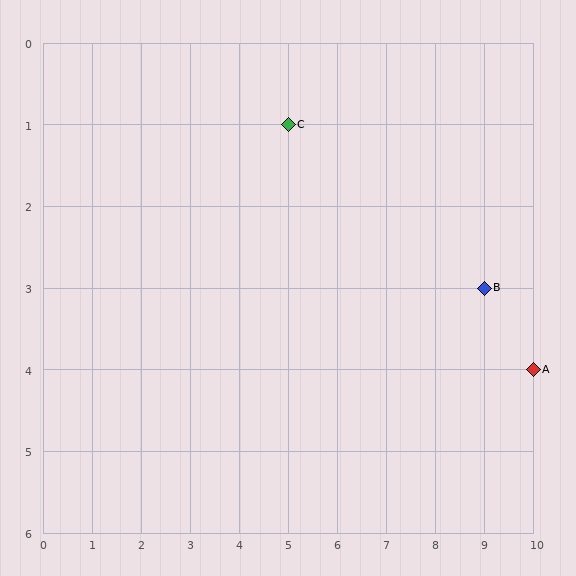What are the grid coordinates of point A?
Point A is at grid coordinates (10, 4).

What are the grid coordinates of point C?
Point C is at grid coordinates (5, 1).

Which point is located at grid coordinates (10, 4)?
Point A is at (10, 4).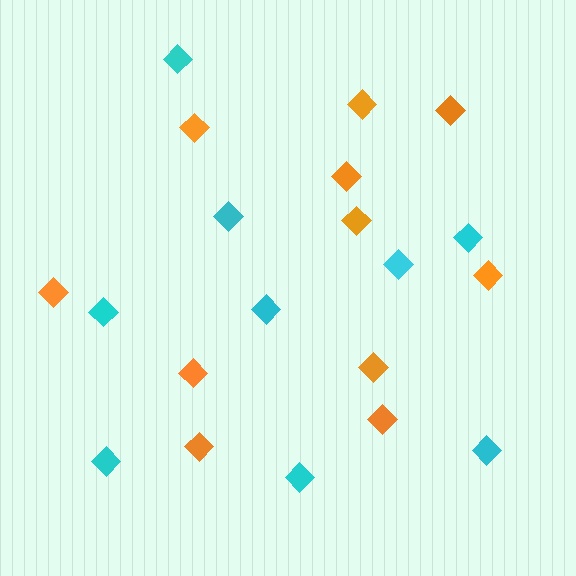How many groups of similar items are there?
There are 2 groups: one group of cyan diamonds (9) and one group of orange diamonds (11).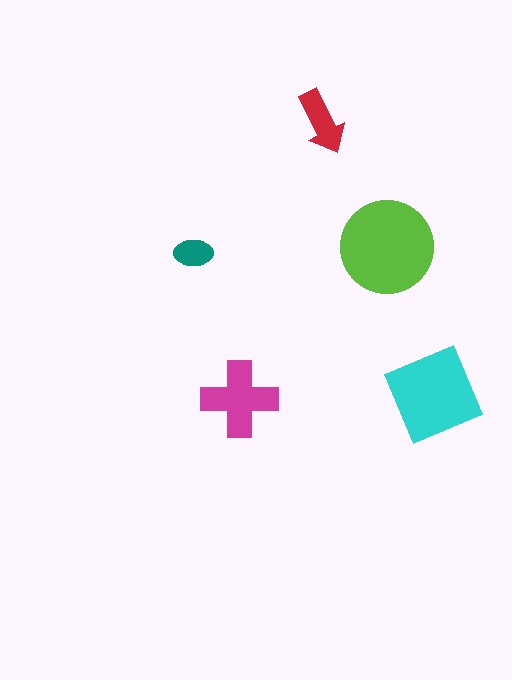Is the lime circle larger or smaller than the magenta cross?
Larger.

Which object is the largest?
The lime circle.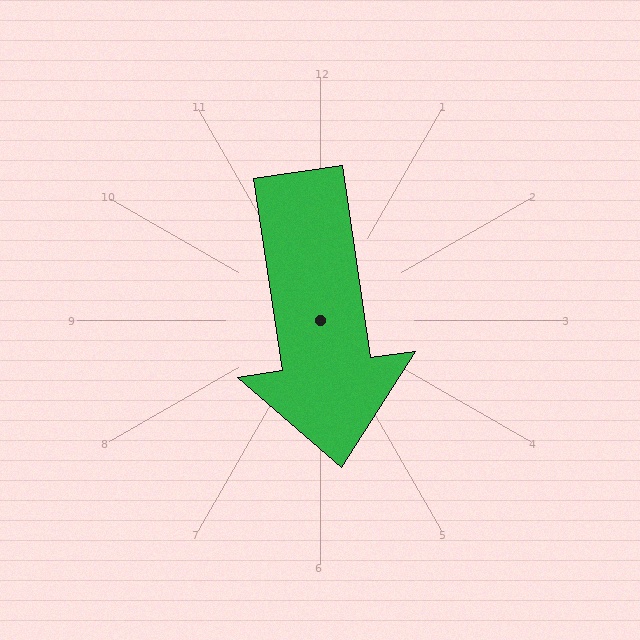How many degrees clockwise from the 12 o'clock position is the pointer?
Approximately 172 degrees.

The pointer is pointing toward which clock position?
Roughly 6 o'clock.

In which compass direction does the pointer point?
South.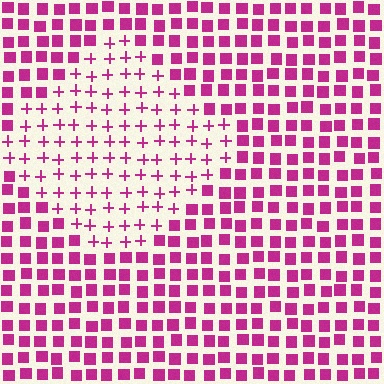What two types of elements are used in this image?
The image uses plus signs inside the diamond region and squares outside it.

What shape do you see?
I see a diamond.